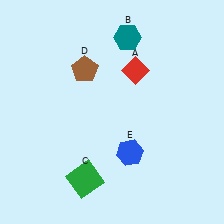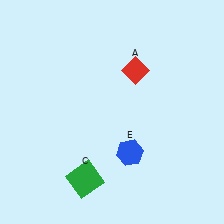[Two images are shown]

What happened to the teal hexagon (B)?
The teal hexagon (B) was removed in Image 2. It was in the top-right area of Image 1.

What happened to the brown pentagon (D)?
The brown pentagon (D) was removed in Image 2. It was in the top-left area of Image 1.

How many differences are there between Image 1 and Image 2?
There are 2 differences between the two images.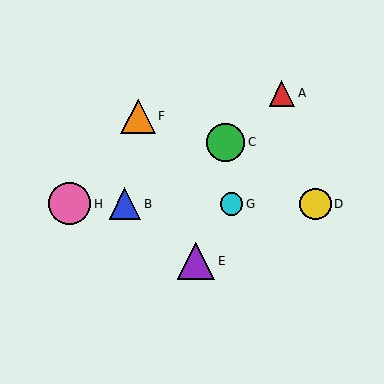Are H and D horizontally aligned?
Yes, both are at y≈204.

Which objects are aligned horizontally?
Objects B, D, G, H are aligned horizontally.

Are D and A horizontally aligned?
No, D is at y≈204 and A is at y≈93.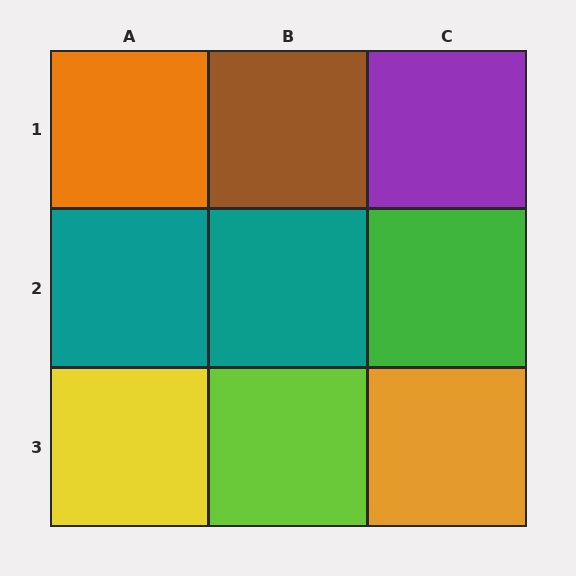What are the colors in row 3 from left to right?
Yellow, lime, orange.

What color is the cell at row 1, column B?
Brown.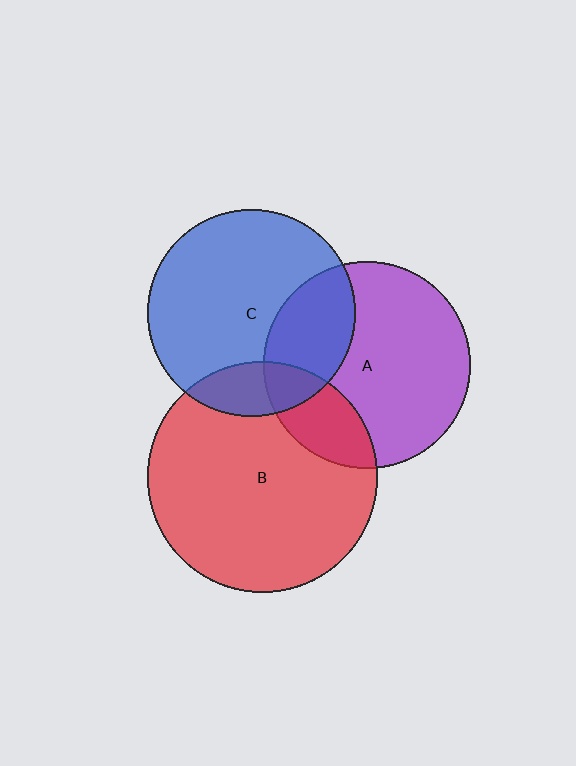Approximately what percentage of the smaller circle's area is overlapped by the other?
Approximately 20%.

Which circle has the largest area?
Circle B (red).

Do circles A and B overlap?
Yes.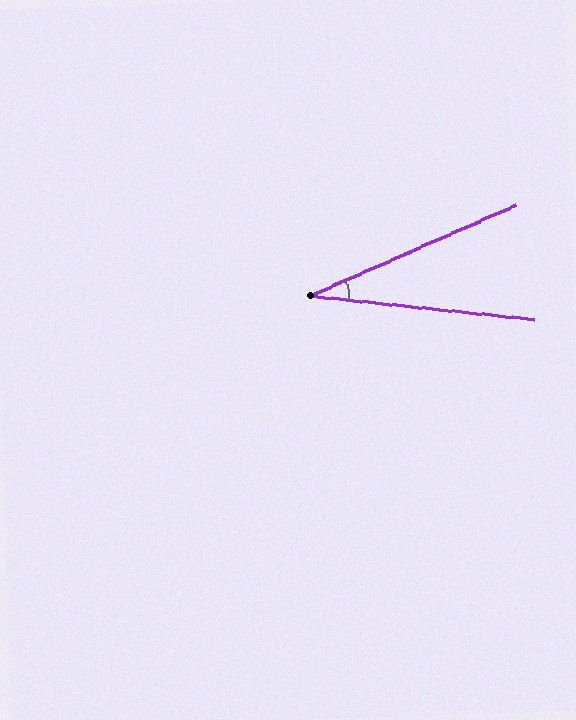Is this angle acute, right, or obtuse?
It is acute.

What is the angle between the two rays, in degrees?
Approximately 30 degrees.